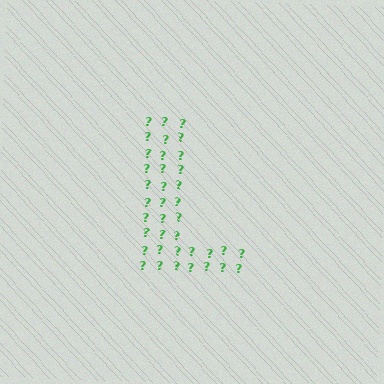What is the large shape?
The large shape is the letter L.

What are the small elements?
The small elements are question marks.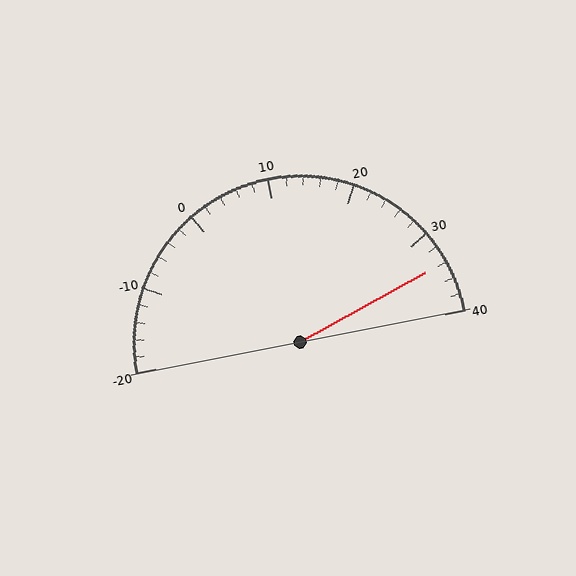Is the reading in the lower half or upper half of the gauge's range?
The reading is in the upper half of the range (-20 to 40).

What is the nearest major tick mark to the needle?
The nearest major tick mark is 30.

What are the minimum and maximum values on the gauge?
The gauge ranges from -20 to 40.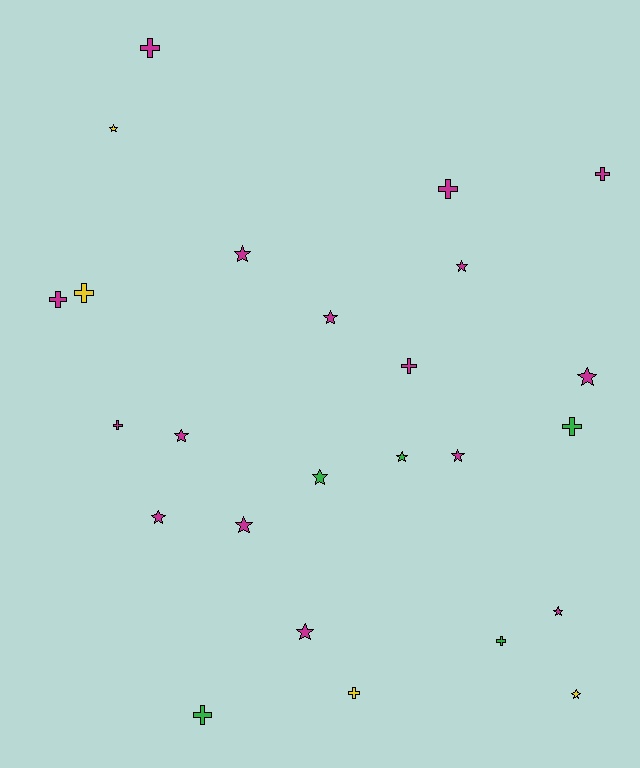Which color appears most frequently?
Magenta, with 16 objects.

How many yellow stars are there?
There are 2 yellow stars.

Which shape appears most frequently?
Star, with 14 objects.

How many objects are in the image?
There are 25 objects.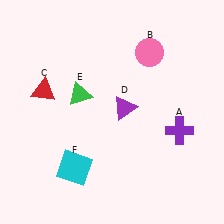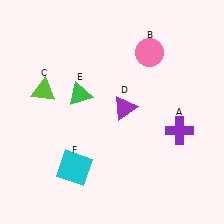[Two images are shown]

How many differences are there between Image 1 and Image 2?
There is 1 difference between the two images.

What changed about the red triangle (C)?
In Image 1, C is red. In Image 2, it changed to lime.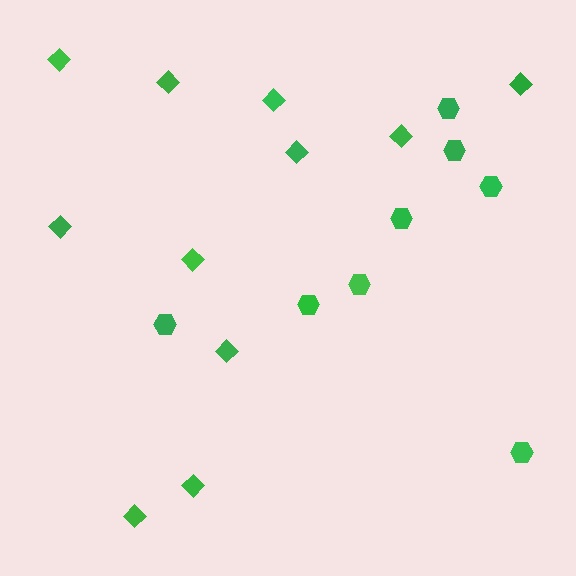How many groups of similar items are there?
There are 2 groups: one group of hexagons (8) and one group of diamonds (11).